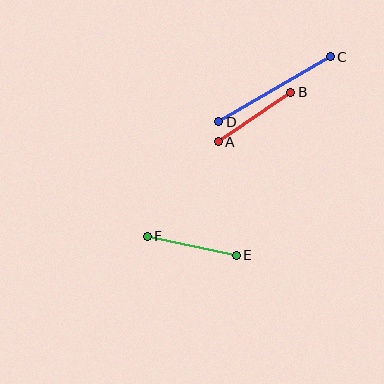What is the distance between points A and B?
The distance is approximately 88 pixels.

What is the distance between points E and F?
The distance is approximately 91 pixels.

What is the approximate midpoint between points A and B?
The midpoint is at approximately (254, 117) pixels.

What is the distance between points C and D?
The distance is approximately 129 pixels.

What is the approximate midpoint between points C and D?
The midpoint is at approximately (275, 89) pixels.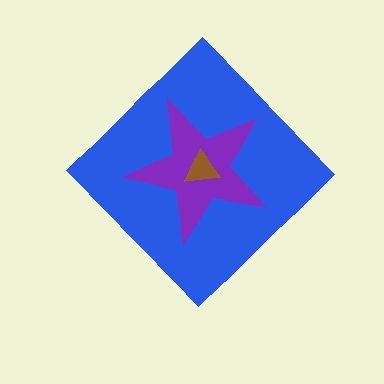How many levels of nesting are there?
3.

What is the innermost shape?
The brown triangle.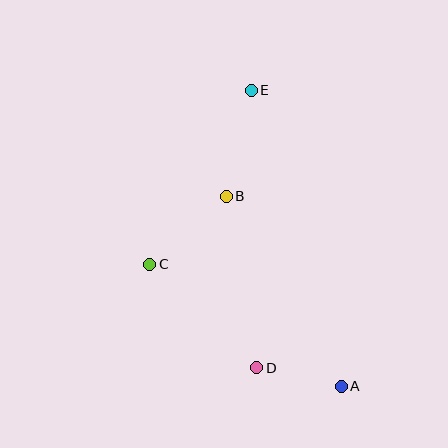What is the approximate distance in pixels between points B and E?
The distance between B and E is approximately 109 pixels.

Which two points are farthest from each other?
Points A and E are farthest from each other.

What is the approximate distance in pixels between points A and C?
The distance between A and C is approximately 227 pixels.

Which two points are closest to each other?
Points A and D are closest to each other.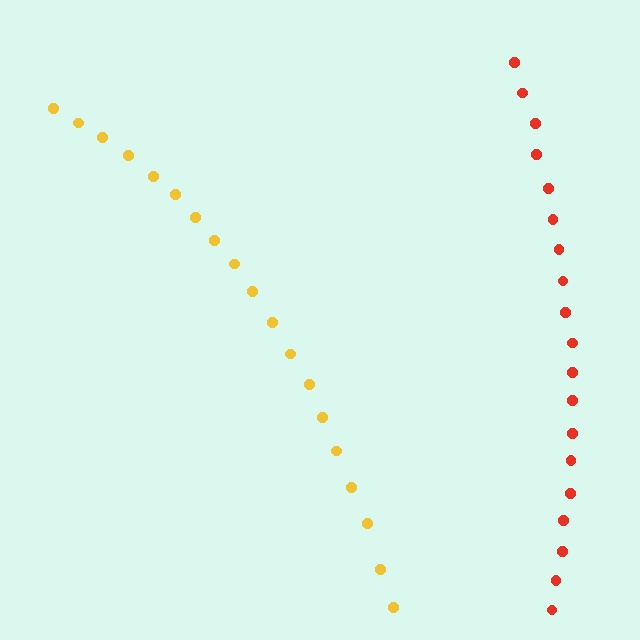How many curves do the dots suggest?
There are 2 distinct paths.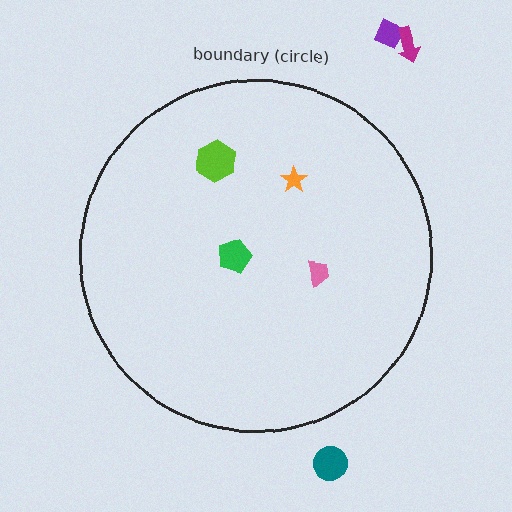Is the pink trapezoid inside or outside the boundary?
Inside.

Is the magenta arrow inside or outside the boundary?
Outside.